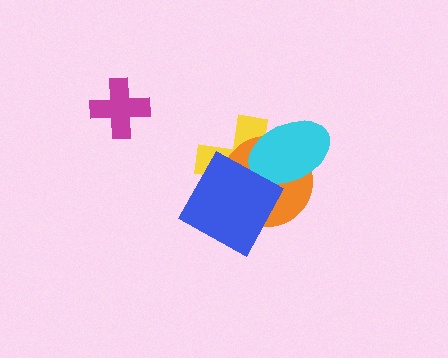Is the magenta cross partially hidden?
No, no other shape covers it.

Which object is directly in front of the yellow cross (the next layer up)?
The orange circle is directly in front of the yellow cross.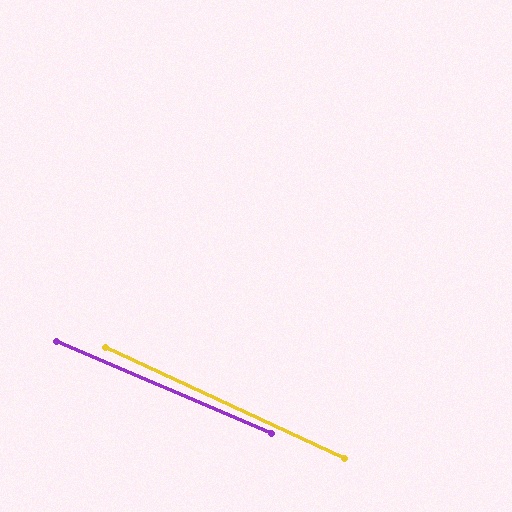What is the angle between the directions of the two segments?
Approximately 2 degrees.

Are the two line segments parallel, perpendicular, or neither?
Parallel — their directions differ by only 1.6°.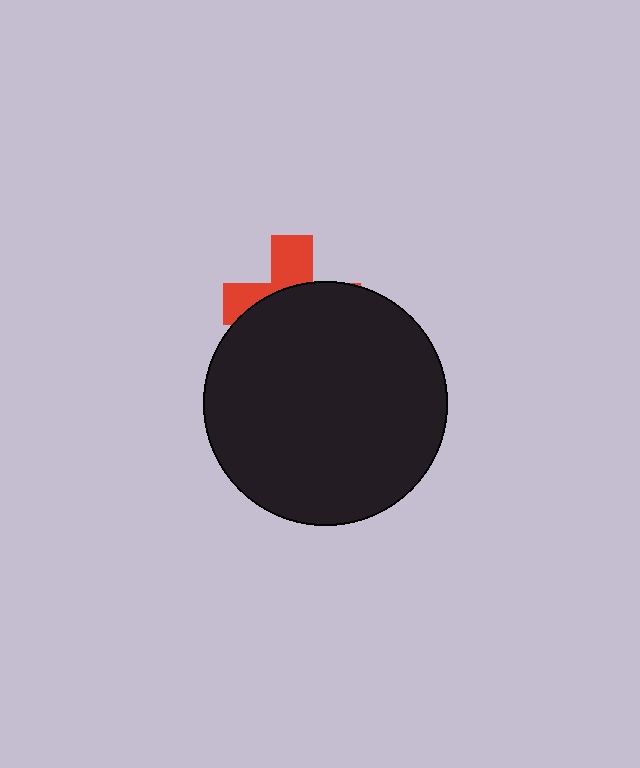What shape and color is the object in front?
The object in front is a black circle.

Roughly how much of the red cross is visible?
A small part of it is visible (roughly 35%).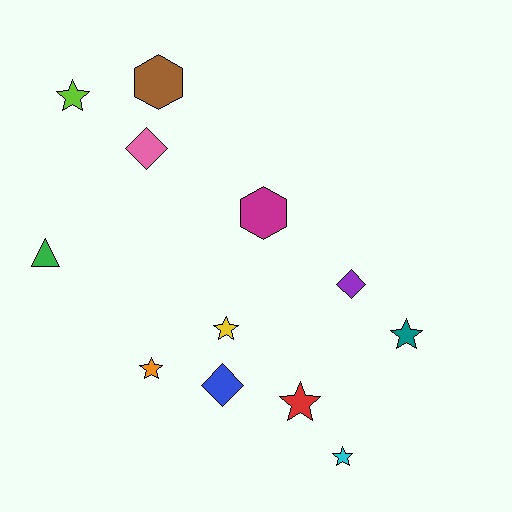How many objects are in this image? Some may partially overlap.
There are 12 objects.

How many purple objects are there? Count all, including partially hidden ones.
There is 1 purple object.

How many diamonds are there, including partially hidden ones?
There are 3 diamonds.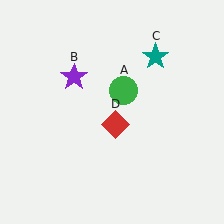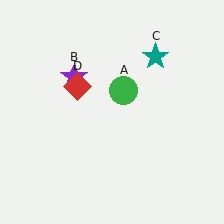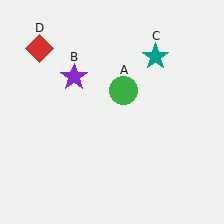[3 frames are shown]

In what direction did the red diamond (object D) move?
The red diamond (object D) moved up and to the left.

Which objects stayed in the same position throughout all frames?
Green circle (object A) and purple star (object B) and teal star (object C) remained stationary.